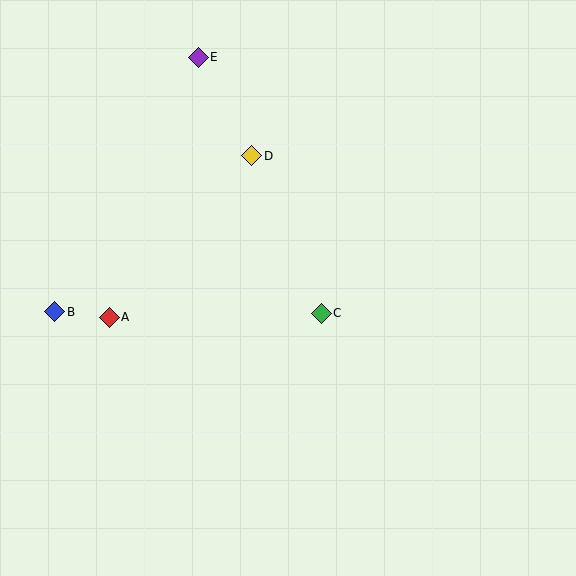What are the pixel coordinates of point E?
Point E is at (198, 57).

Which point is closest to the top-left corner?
Point E is closest to the top-left corner.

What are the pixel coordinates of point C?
Point C is at (321, 313).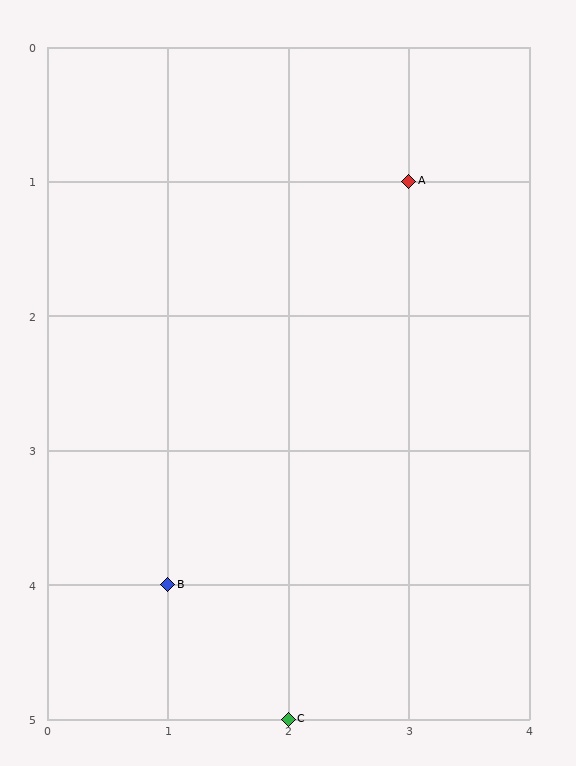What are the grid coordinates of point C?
Point C is at grid coordinates (2, 5).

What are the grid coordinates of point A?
Point A is at grid coordinates (3, 1).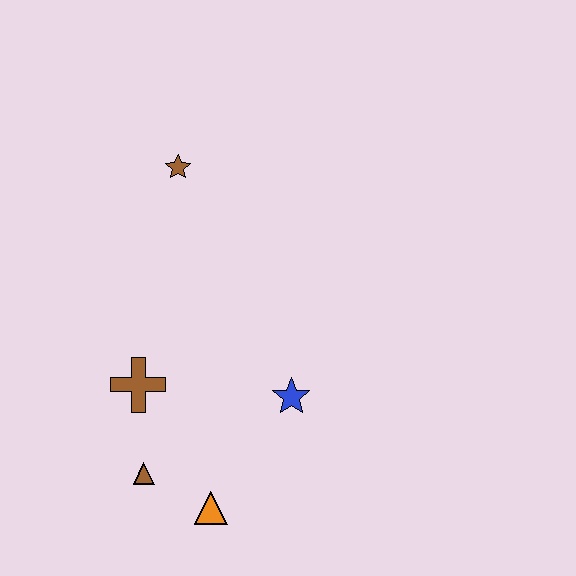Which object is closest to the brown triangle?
The orange triangle is closest to the brown triangle.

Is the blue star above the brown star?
No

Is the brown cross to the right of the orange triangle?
No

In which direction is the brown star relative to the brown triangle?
The brown star is above the brown triangle.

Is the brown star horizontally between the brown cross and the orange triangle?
Yes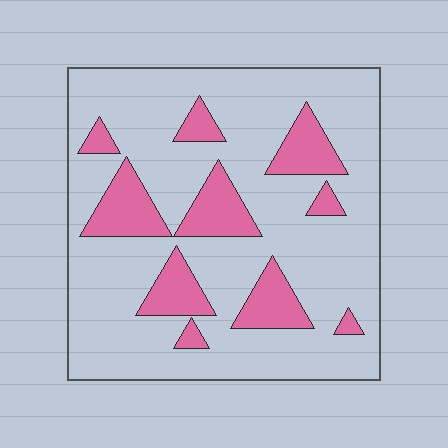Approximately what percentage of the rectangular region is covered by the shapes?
Approximately 20%.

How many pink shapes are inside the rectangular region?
10.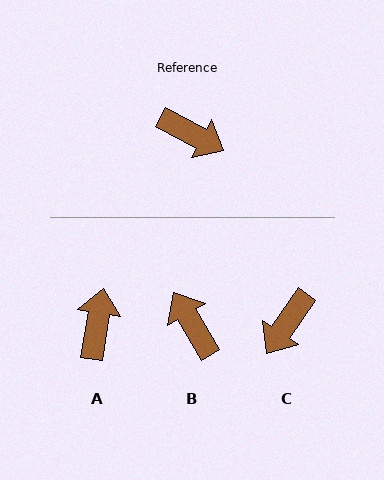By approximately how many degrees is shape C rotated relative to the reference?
Approximately 96 degrees clockwise.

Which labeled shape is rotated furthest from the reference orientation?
B, about 149 degrees away.